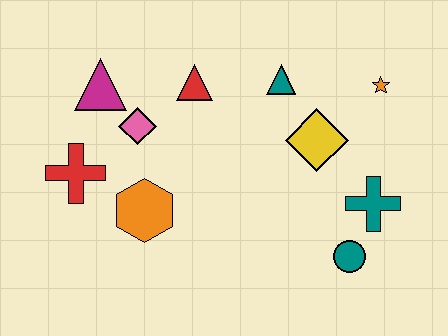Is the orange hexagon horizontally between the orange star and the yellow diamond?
No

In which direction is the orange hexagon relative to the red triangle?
The orange hexagon is below the red triangle.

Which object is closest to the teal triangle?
The yellow diamond is closest to the teal triangle.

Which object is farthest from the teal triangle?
The red cross is farthest from the teal triangle.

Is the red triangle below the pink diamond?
No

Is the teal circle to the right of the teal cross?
No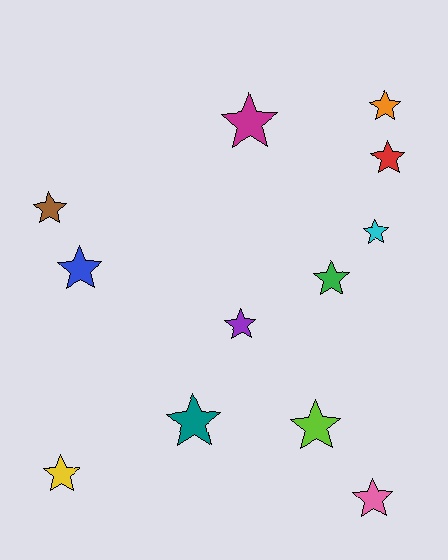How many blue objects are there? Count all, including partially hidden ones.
There is 1 blue object.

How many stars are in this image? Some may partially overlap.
There are 12 stars.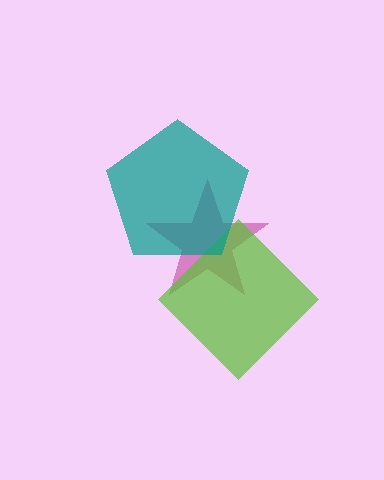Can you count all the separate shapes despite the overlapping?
Yes, there are 3 separate shapes.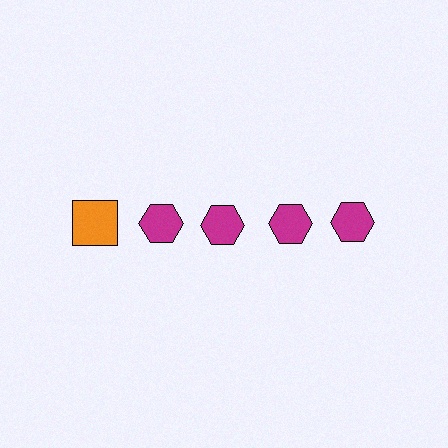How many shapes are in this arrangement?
There are 5 shapes arranged in a grid pattern.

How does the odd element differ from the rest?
It differs in both color (orange instead of magenta) and shape (square instead of hexagon).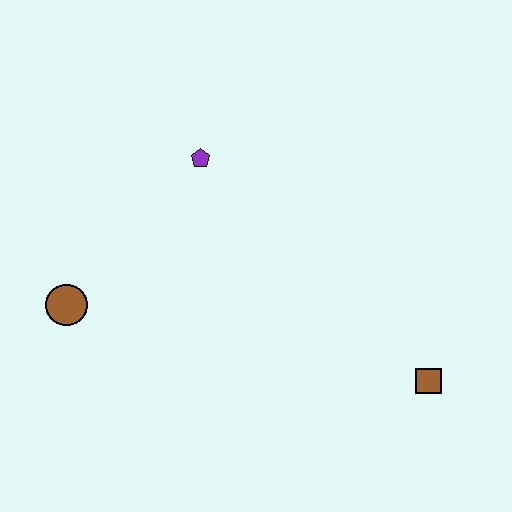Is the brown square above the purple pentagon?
No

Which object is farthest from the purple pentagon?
The brown square is farthest from the purple pentagon.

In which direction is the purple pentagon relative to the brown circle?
The purple pentagon is above the brown circle.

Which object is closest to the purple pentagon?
The brown circle is closest to the purple pentagon.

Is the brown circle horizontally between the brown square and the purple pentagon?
No